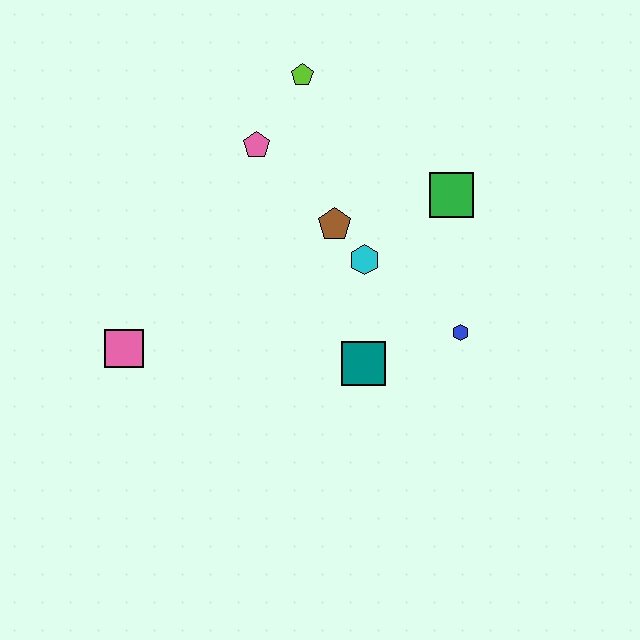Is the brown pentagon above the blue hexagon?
Yes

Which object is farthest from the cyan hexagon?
The pink square is farthest from the cyan hexagon.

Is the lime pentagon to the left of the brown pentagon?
Yes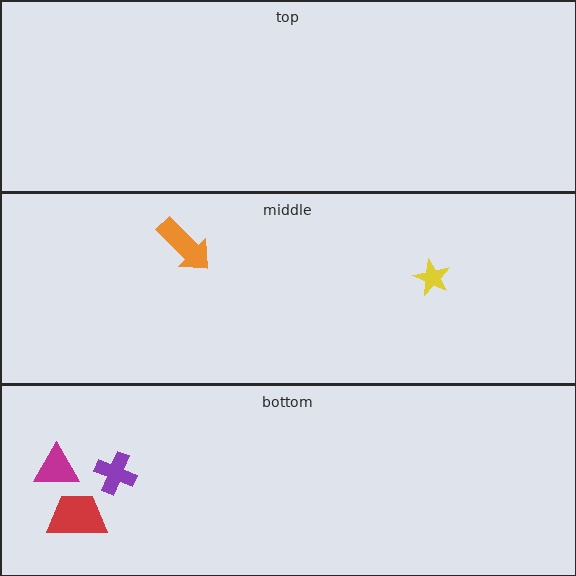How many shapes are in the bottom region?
3.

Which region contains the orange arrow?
The middle region.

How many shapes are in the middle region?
2.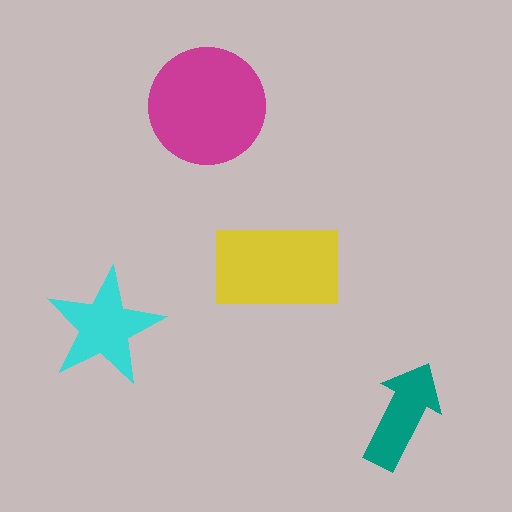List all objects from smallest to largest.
The teal arrow, the cyan star, the yellow rectangle, the magenta circle.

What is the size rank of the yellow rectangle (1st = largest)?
2nd.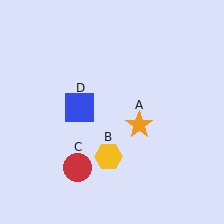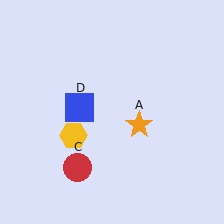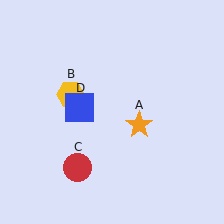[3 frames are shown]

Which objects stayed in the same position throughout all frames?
Orange star (object A) and red circle (object C) and blue square (object D) remained stationary.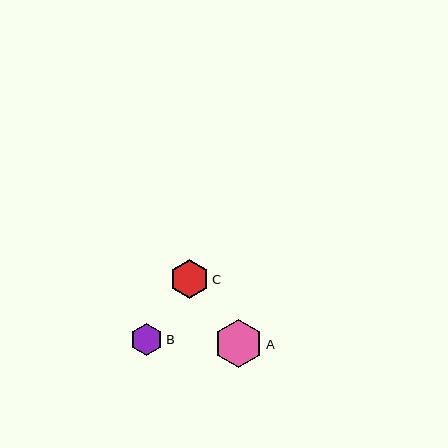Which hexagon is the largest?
Hexagon A is the largest with a size of approximately 48 pixels.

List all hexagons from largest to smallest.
From largest to smallest: A, C, B.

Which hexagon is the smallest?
Hexagon B is the smallest with a size of approximately 32 pixels.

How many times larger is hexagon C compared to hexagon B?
Hexagon C is approximately 1.2 times the size of hexagon B.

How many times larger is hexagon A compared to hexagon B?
Hexagon A is approximately 1.5 times the size of hexagon B.